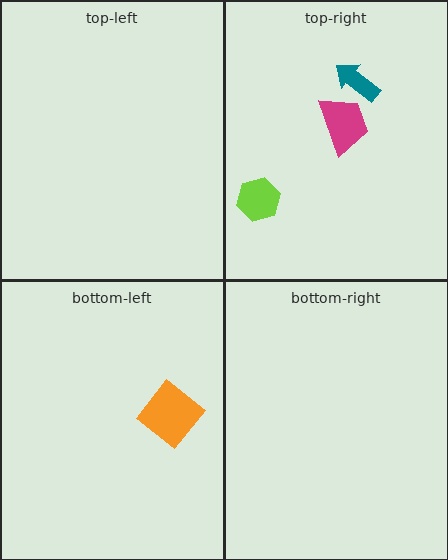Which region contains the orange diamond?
The bottom-left region.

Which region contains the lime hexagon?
The top-right region.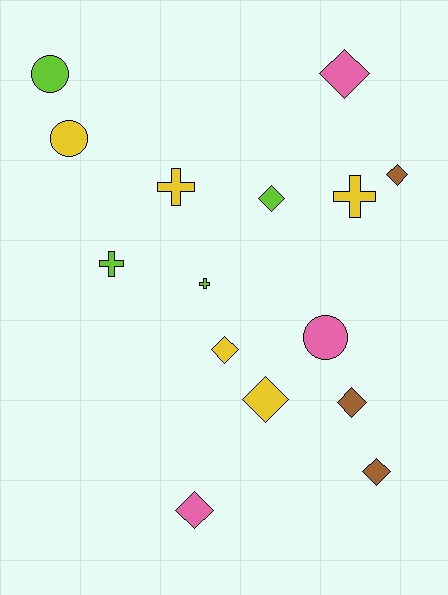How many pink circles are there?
There is 1 pink circle.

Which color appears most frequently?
Yellow, with 5 objects.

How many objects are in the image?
There are 15 objects.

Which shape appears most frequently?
Diamond, with 8 objects.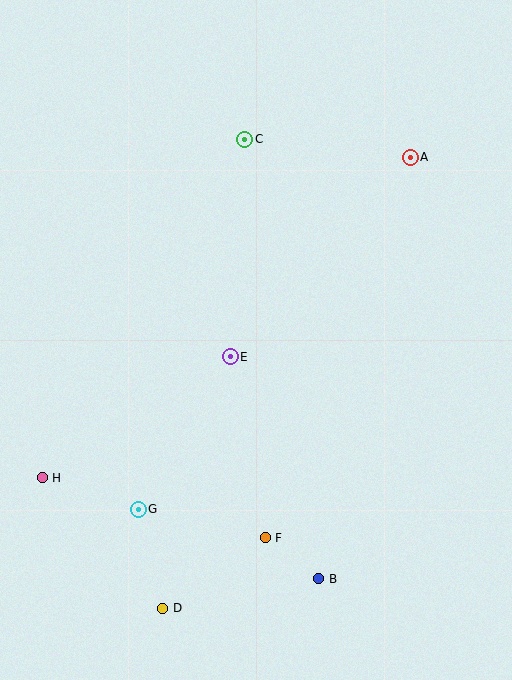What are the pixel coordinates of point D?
Point D is at (163, 608).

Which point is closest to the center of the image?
Point E at (230, 357) is closest to the center.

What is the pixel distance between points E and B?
The distance between E and B is 239 pixels.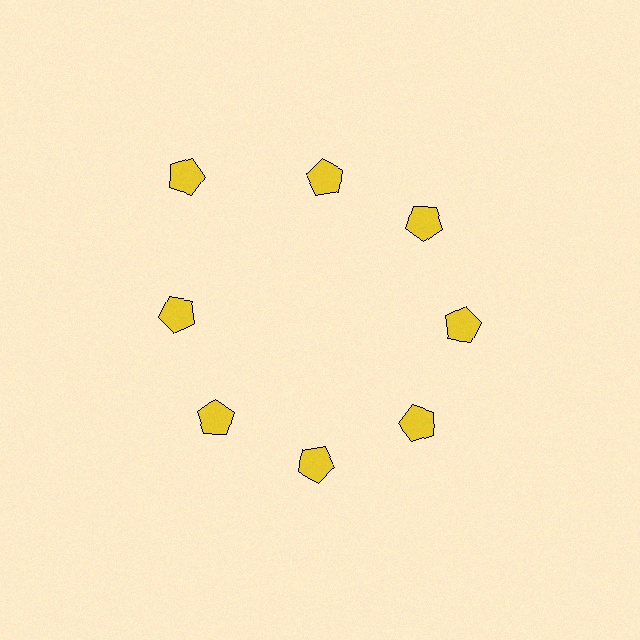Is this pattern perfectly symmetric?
No. The 8 yellow pentagons are arranged in a ring, but one element near the 10 o'clock position is pushed outward from the center, breaking the 8-fold rotational symmetry.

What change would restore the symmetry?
The symmetry would be restored by moving it inward, back onto the ring so that all 8 pentagons sit at equal angles and equal distance from the center.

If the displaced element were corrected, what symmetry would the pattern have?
It would have 8-fold rotational symmetry — the pattern would map onto itself every 45 degrees.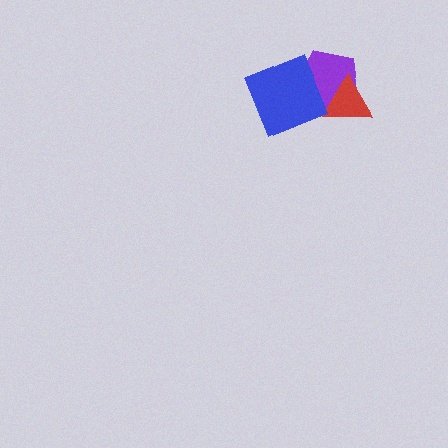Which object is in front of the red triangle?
The blue diamond is in front of the red triangle.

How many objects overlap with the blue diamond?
2 objects overlap with the blue diamond.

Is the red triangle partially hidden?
Yes, it is partially covered by another shape.